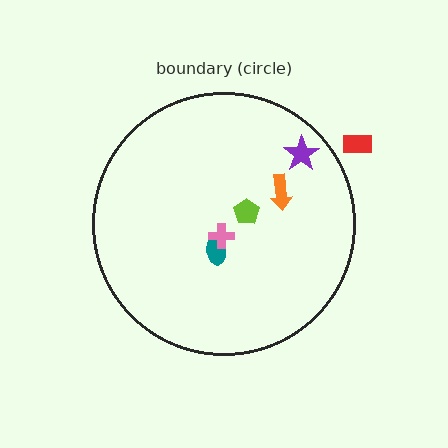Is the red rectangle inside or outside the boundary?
Outside.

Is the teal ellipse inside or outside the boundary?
Inside.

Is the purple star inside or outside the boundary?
Inside.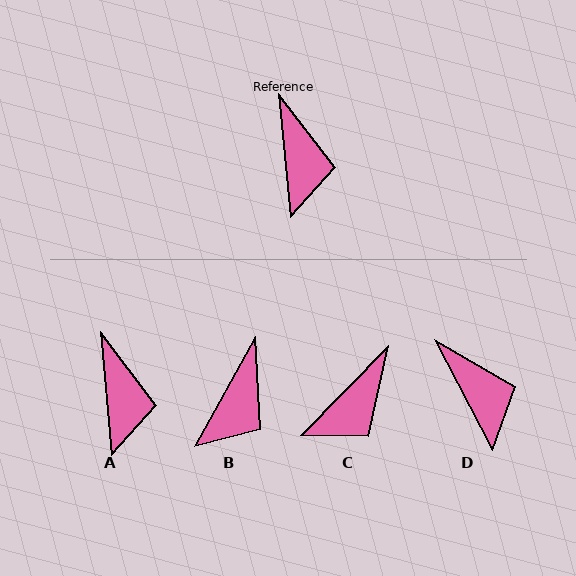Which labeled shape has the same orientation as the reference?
A.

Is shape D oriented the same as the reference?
No, it is off by about 22 degrees.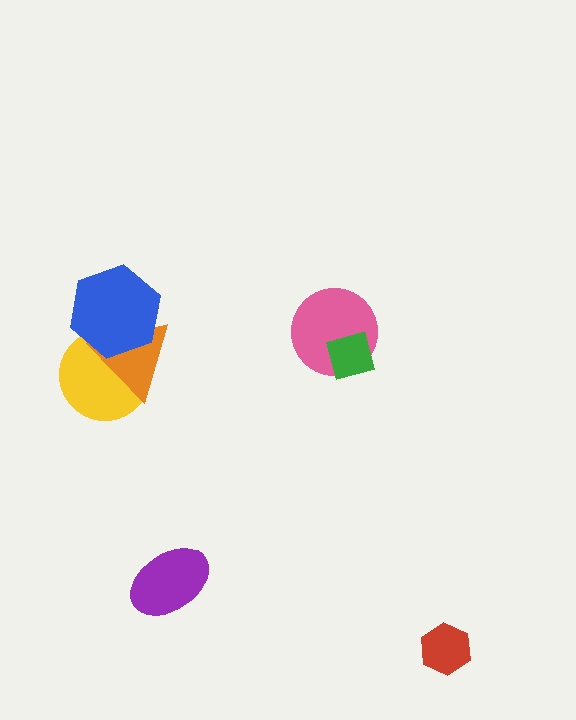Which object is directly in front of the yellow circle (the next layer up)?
The orange triangle is directly in front of the yellow circle.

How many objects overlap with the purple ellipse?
0 objects overlap with the purple ellipse.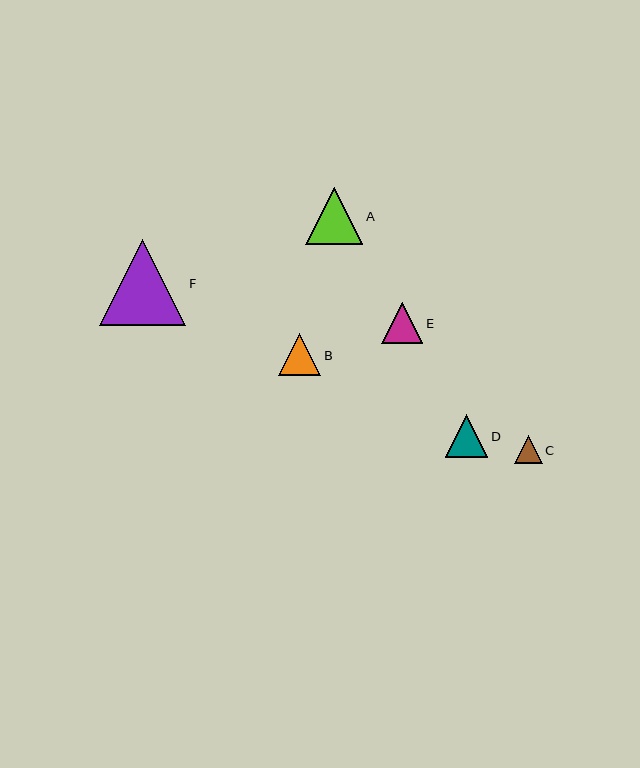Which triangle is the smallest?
Triangle C is the smallest with a size of approximately 28 pixels.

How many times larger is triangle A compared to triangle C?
Triangle A is approximately 2.0 times the size of triangle C.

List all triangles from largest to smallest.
From largest to smallest: F, A, D, B, E, C.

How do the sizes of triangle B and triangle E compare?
Triangle B and triangle E are approximately the same size.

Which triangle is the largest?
Triangle F is the largest with a size of approximately 86 pixels.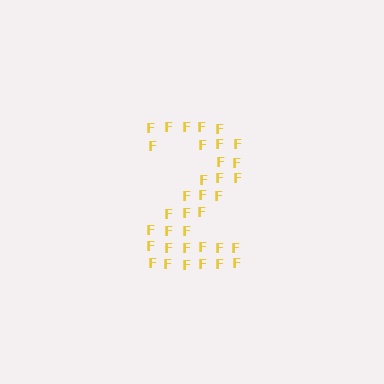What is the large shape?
The large shape is the digit 2.